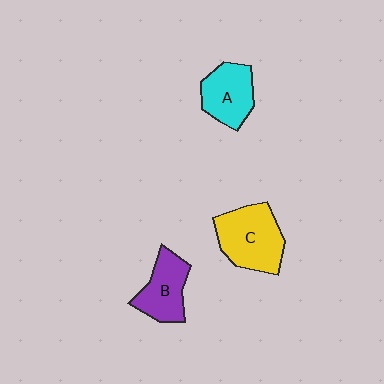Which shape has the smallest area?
Shape B (purple).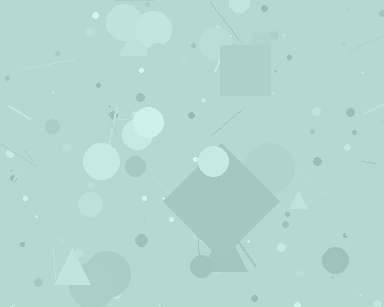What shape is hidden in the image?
A diamond is hidden in the image.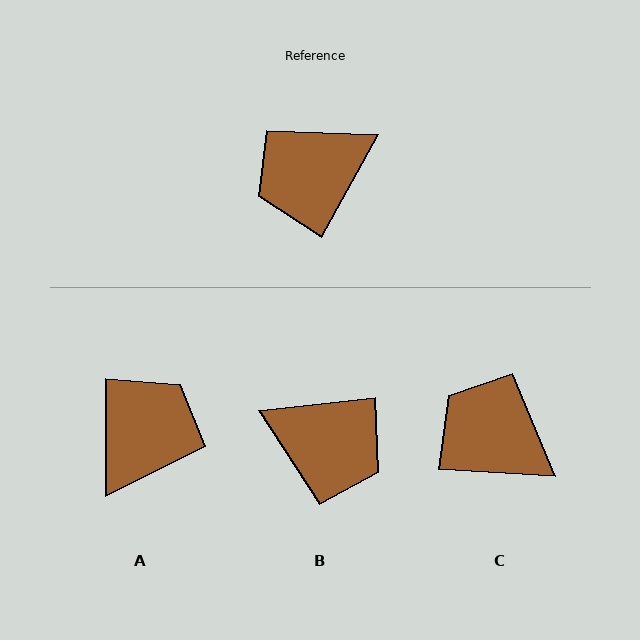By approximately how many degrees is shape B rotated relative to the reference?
Approximately 125 degrees counter-clockwise.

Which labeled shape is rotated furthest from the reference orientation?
A, about 151 degrees away.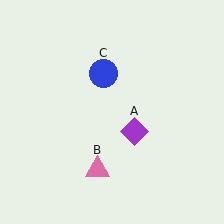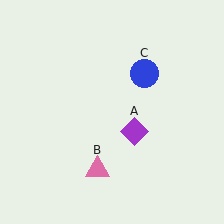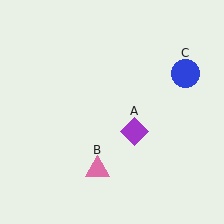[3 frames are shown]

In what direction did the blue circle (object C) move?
The blue circle (object C) moved right.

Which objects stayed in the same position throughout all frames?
Purple diamond (object A) and pink triangle (object B) remained stationary.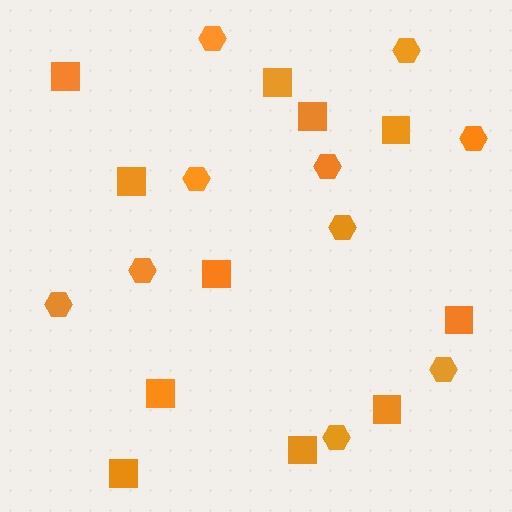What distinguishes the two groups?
There are 2 groups: one group of hexagons (10) and one group of squares (11).